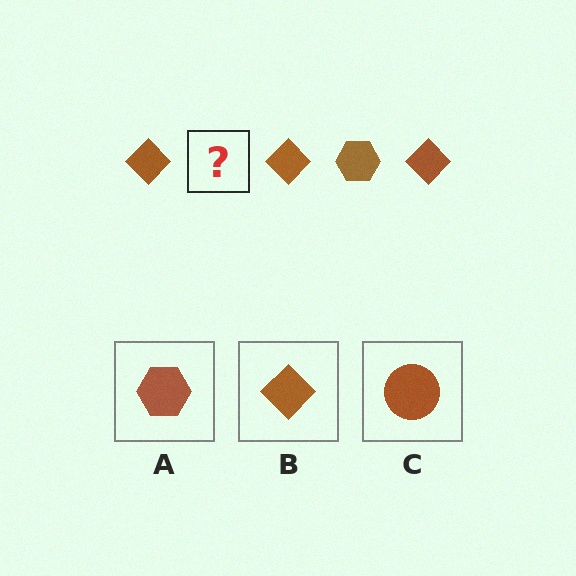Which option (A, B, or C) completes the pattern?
A.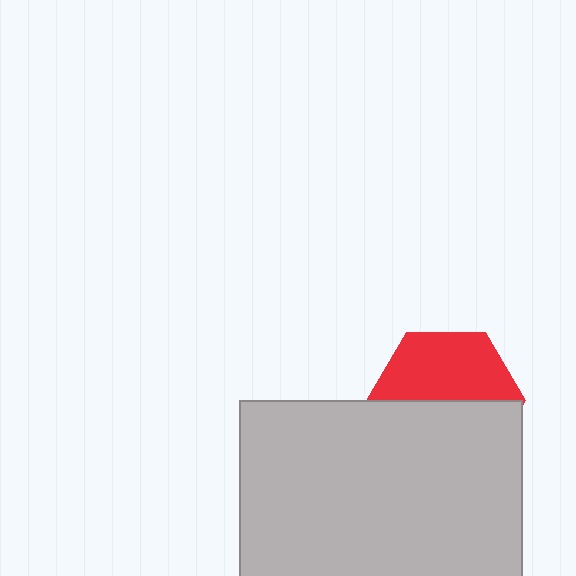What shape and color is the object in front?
The object in front is a light gray rectangle.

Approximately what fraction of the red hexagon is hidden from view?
Roughly 51% of the red hexagon is hidden behind the light gray rectangle.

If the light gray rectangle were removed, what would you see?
You would see the complete red hexagon.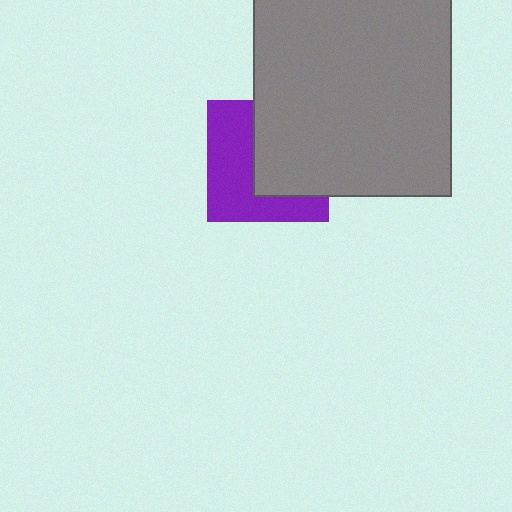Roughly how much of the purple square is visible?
About half of it is visible (roughly 50%).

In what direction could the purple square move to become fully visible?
The purple square could move left. That would shift it out from behind the gray square entirely.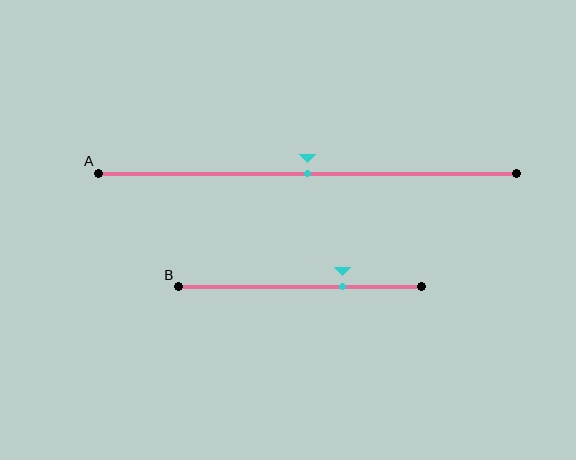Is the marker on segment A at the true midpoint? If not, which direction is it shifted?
Yes, the marker on segment A is at the true midpoint.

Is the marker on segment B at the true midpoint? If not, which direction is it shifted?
No, the marker on segment B is shifted to the right by about 18% of the segment length.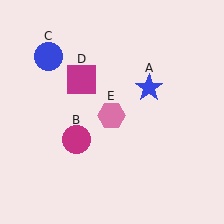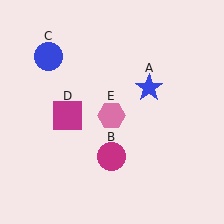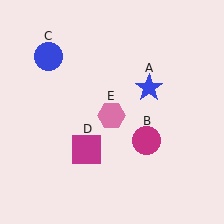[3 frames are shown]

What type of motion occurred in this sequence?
The magenta circle (object B), magenta square (object D) rotated counterclockwise around the center of the scene.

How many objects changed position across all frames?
2 objects changed position: magenta circle (object B), magenta square (object D).